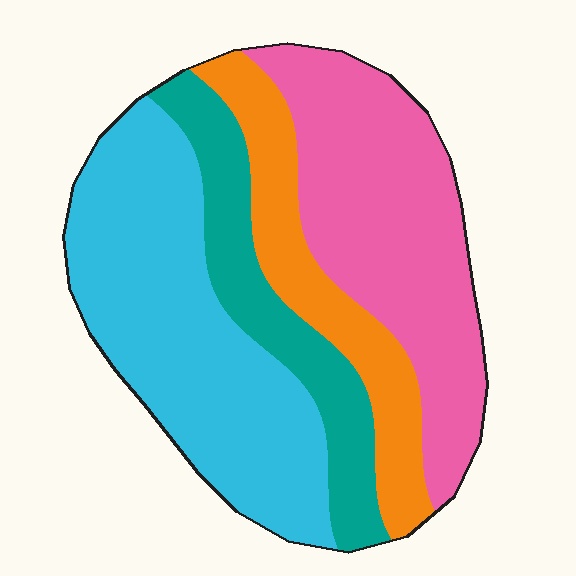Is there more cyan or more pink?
Cyan.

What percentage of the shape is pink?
Pink takes up about one third (1/3) of the shape.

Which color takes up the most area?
Cyan, at roughly 35%.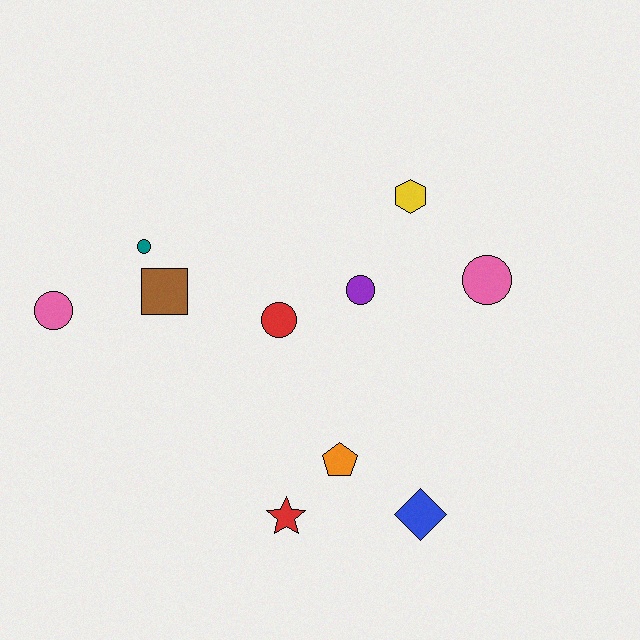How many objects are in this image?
There are 10 objects.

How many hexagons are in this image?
There is 1 hexagon.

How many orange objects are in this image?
There is 1 orange object.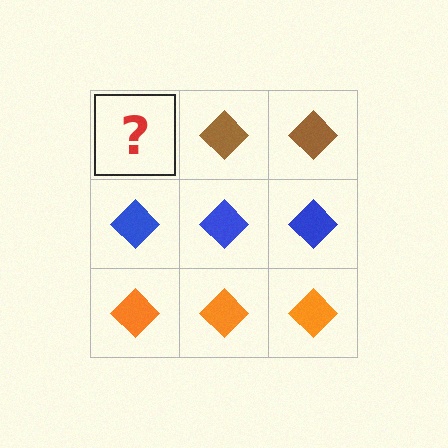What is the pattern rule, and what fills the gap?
The rule is that each row has a consistent color. The gap should be filled with a brown diamond.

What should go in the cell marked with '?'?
The missing cell should contain a brown diamond.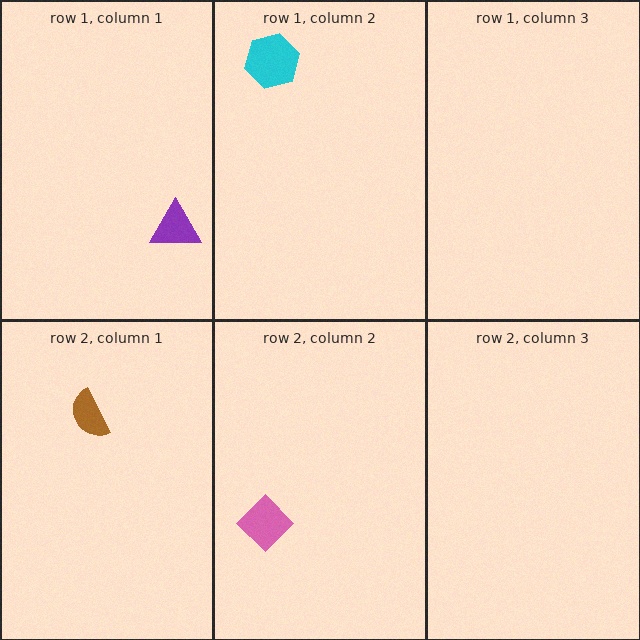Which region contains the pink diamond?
The row 2, column 2 region.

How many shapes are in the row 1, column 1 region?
1.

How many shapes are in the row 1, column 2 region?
1.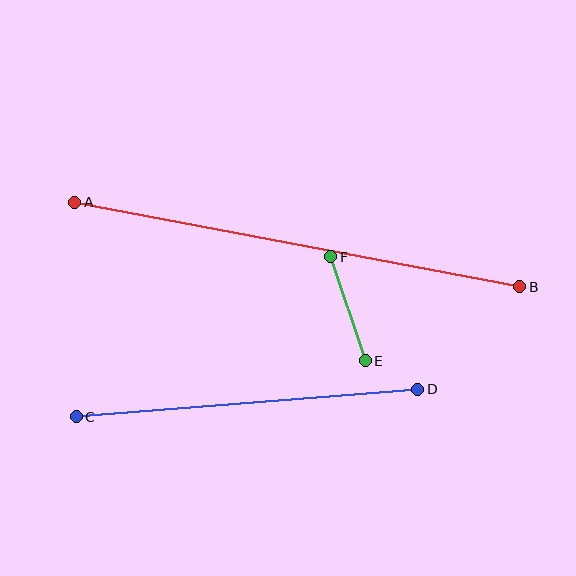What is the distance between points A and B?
The distance is approximately 453 pixels.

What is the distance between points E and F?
The distance is approximately 110 pixels.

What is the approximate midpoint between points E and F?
The midpoint is at approximately (348, 309) pixels.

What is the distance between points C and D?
The distance is approximately 343 pixels.